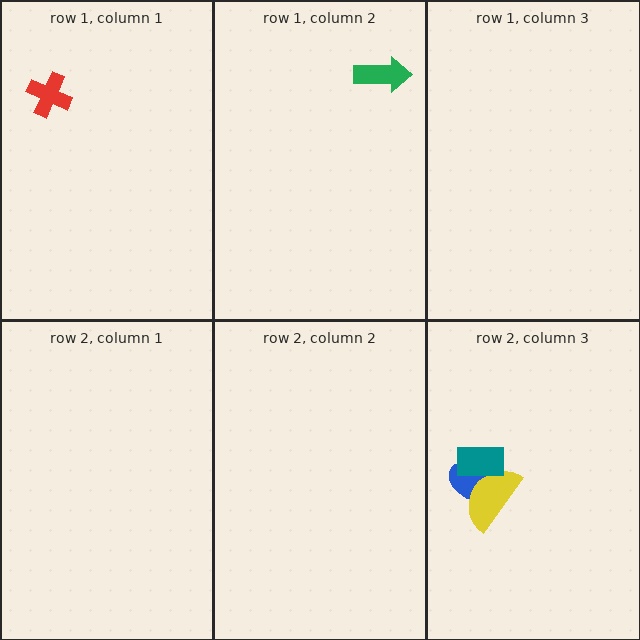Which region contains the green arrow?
The row 1, column 2 region.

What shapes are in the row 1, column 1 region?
The red cross.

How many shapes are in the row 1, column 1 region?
1.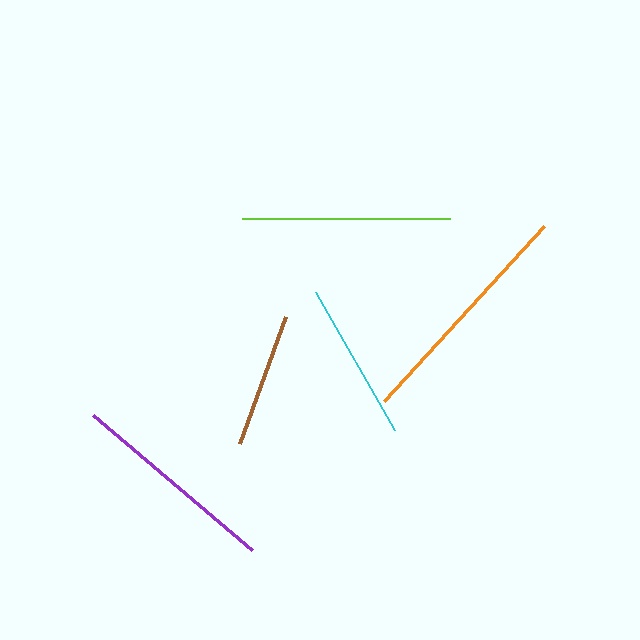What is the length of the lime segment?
The lime segment is approximately 208 pixels long.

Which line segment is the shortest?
The brown line is the shortest at approximately 135 pixels.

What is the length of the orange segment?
The orange segment is approximately 237 pixels long.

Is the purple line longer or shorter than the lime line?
The purple line is longer than the lime line.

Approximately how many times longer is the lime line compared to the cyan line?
The lime line is approximately 1.3 times the length of the cyan line.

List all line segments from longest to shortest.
From longest to shortest: orange, purple, lime, cyan, brown.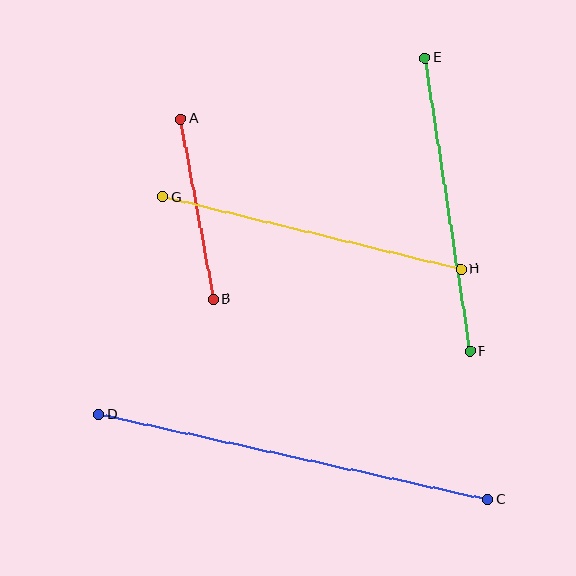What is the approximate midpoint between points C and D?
The midpoint is at approximately (293, 457) pixels.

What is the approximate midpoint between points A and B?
The midpoint is at approximately (197, 209) pixels.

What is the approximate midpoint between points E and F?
The midpoint is at approximately (448, 205) pixels.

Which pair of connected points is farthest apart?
Points C and D are farthest apart.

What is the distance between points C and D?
The distance is approximately 398 pixels.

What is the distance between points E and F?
The distance is approximately 297 pixels.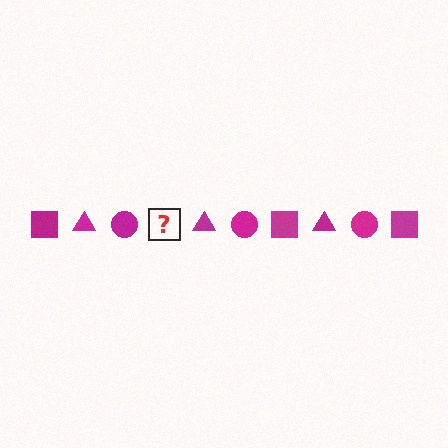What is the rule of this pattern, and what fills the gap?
The rule is that the pattern cycles through square, triangle, circle shapes in magenta. The gap should be filled with a magenta square.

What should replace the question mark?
The question mark should be replaced with a magenta square.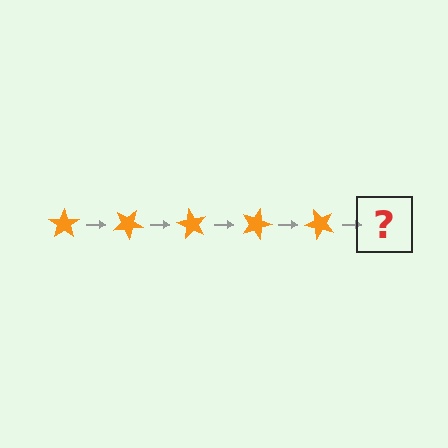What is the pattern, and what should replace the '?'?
The pattern is that the star rotates 30 degrees each step. The '?' should be an orange star rotated 150 degrees.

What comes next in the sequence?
The next element should be an orange star rotated 150 degrees.